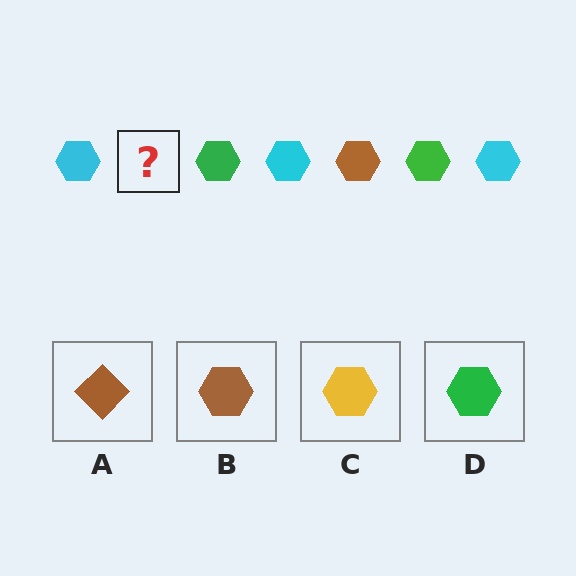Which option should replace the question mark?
Option B.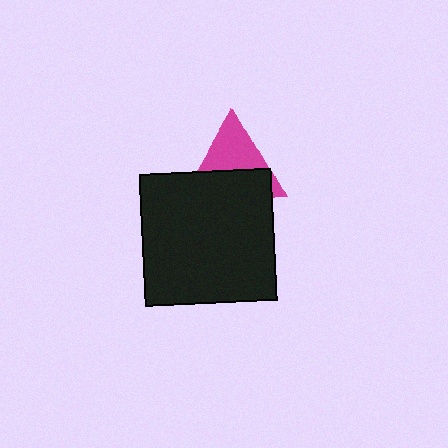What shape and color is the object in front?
The object in front is a black square.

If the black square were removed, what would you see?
You would see the complete magenta triangle.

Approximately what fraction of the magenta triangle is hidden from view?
Roughly 50% of the magenta triangle is hidden behind the black square.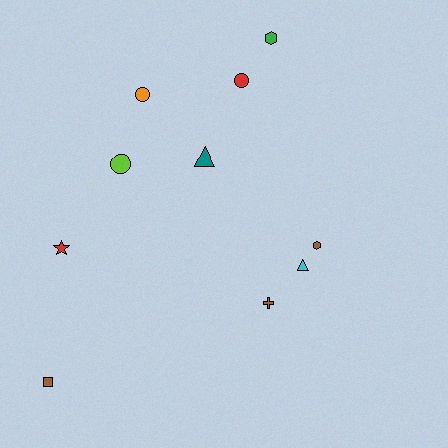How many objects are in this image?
There are 10 objects.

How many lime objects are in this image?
There is 1 lime object.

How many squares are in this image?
There is 1 square.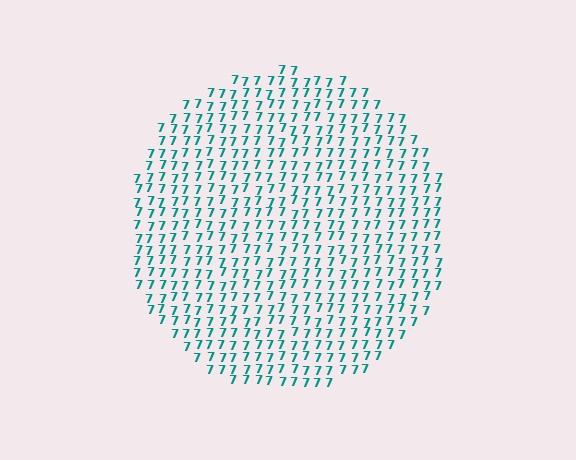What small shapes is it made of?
It is made of small digit 7's.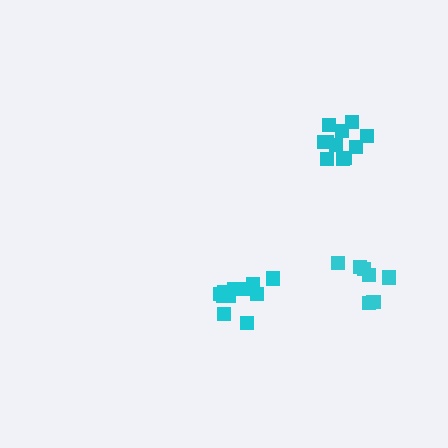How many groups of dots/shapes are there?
There are 3 groups.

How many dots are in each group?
Group 1: 7 dots, Group 2: 12 dots, Group 3: 11 dots (30 total).